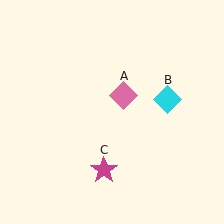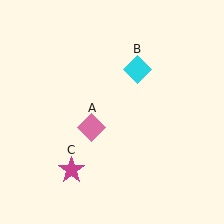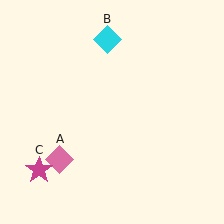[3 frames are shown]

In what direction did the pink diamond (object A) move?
The pink diamond (object A) moved down and to the left.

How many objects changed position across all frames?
3 objects changed position: pink diamond (object A), cyan diamond (object B), magenta star (object C).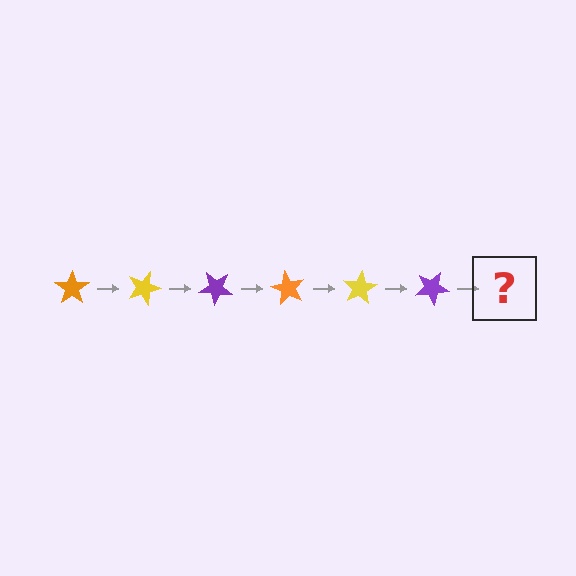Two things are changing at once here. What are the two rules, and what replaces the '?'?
The two rules are that it rotates 20 degrees each step and the color cycles through orange, yellow, and purple. The '?' should be an orange star, rotated 120 degrees from the start.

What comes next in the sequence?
The next element should be an orange star, rotated 120 degrees from the start.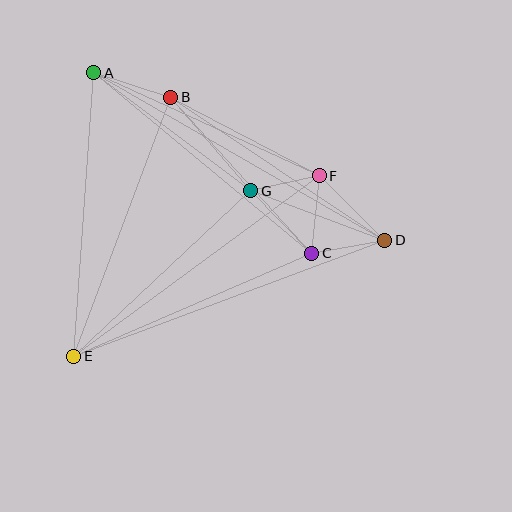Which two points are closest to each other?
Points F and G are closest to each other.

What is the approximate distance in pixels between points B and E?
The distance between B and E is approximately 276 pixels.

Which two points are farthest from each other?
Points A and D are farthest from each other.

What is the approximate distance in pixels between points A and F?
The distance between A and F is approximately 248 pixels.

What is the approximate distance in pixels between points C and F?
The distance between C and F is approximately 77 pixels.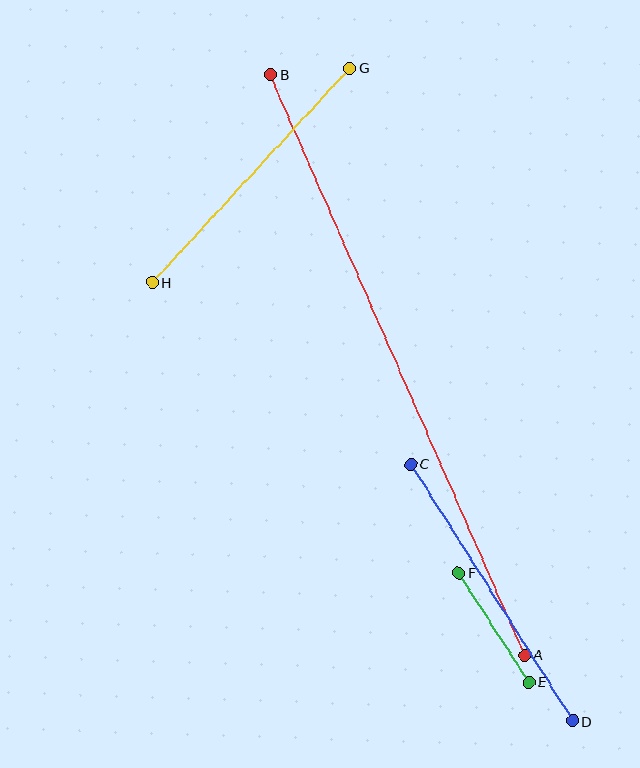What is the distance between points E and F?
The distance is approximately 130 pixels.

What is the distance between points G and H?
The distance is approximately 291 pixels.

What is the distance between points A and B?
The distance is approximately 634 pixels.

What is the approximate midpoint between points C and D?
The midpoint is at approximately (492, 593) pixels.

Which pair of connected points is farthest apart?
Points A and B are farthest apart.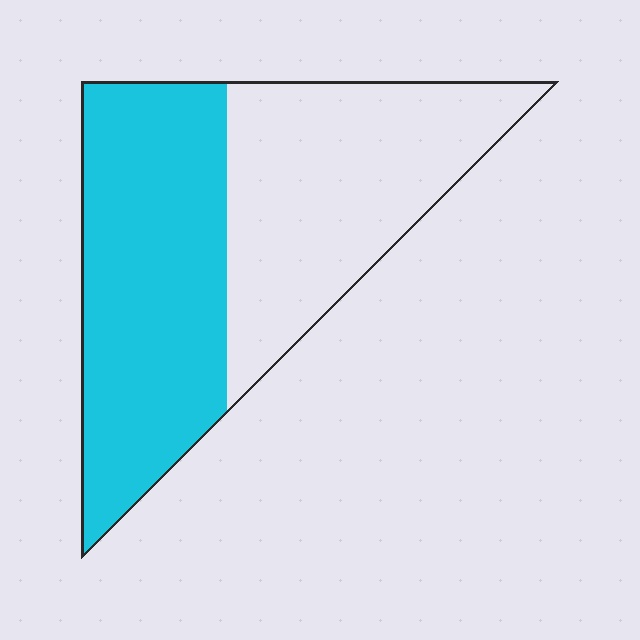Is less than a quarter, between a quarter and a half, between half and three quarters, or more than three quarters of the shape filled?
Between half and three quarters.